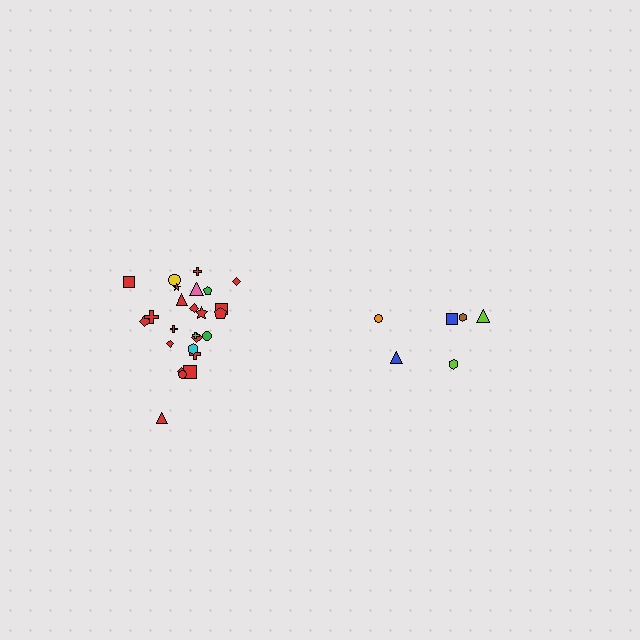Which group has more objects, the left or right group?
The left group.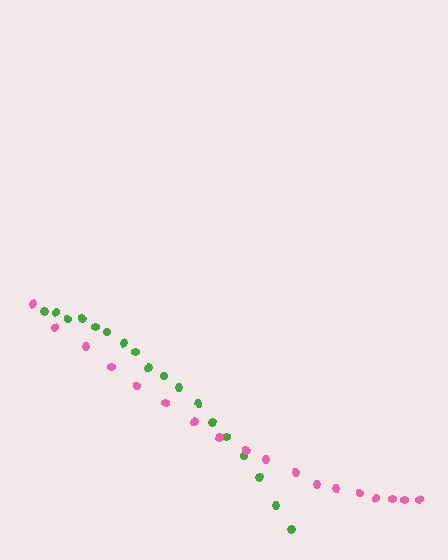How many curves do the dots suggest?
There are 2 distinct paths.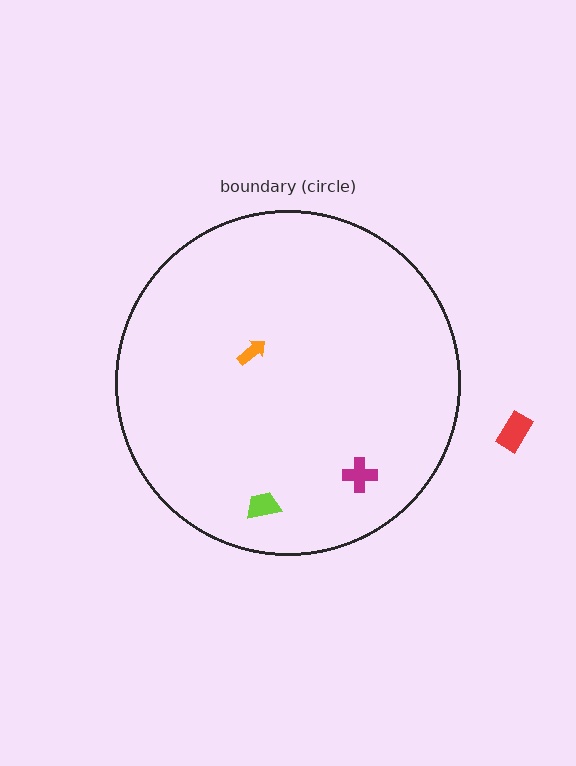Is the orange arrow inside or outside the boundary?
Inside.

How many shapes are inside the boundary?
3 inside, 1 outside.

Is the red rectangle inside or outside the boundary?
Outside.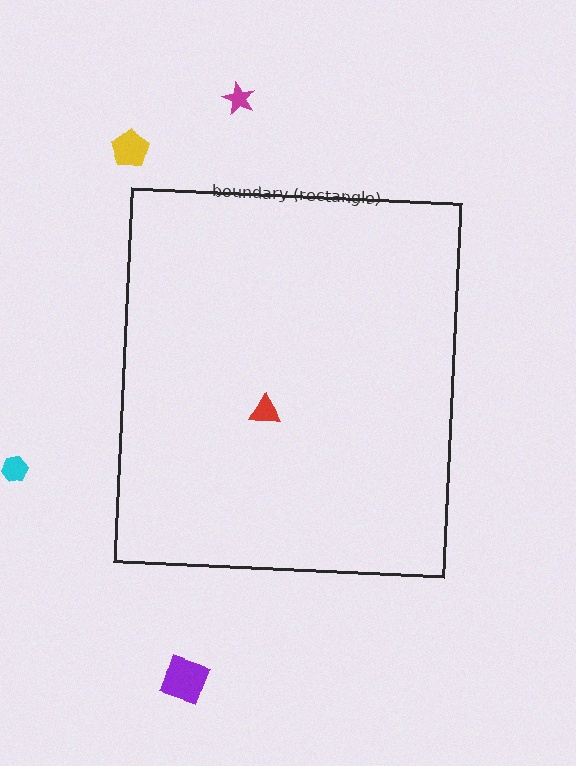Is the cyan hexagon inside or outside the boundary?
Outside.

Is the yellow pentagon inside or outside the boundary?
Outside.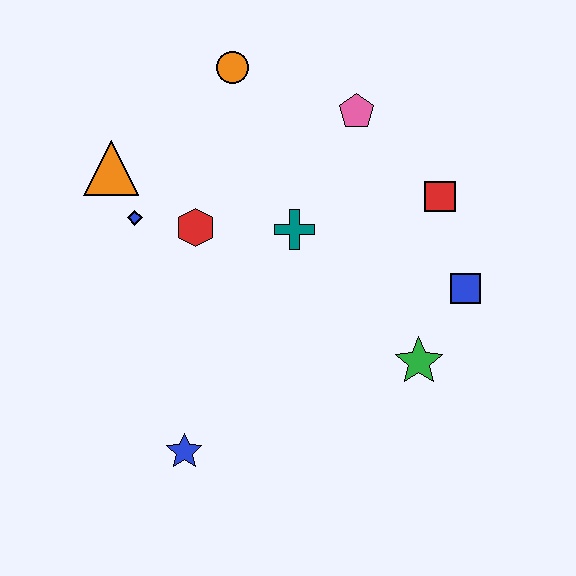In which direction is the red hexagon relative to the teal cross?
The red hexagon is to the left of the teal cross.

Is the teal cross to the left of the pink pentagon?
Yes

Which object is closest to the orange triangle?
The blue diamond is closest to the orange triangle.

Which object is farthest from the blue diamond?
The blue square is farthest from the blue diamond.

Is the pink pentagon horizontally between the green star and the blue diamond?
Yes